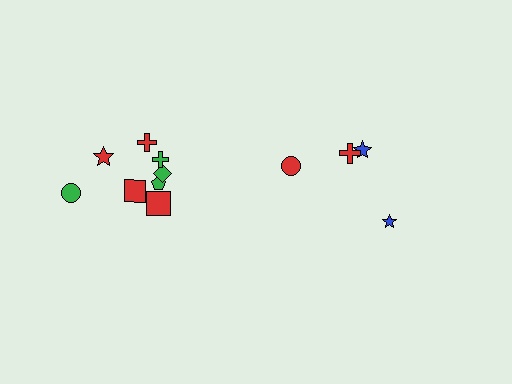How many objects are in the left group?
There are 8 objects.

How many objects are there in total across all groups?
There are 12 objects.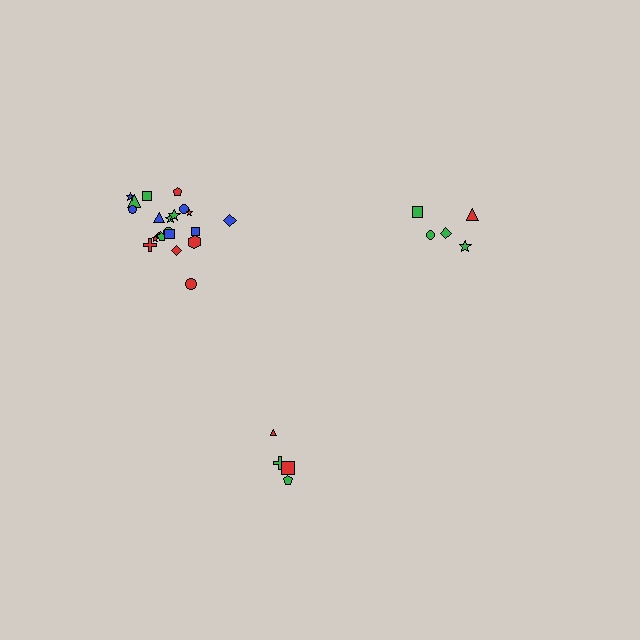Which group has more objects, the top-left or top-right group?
The top-left group.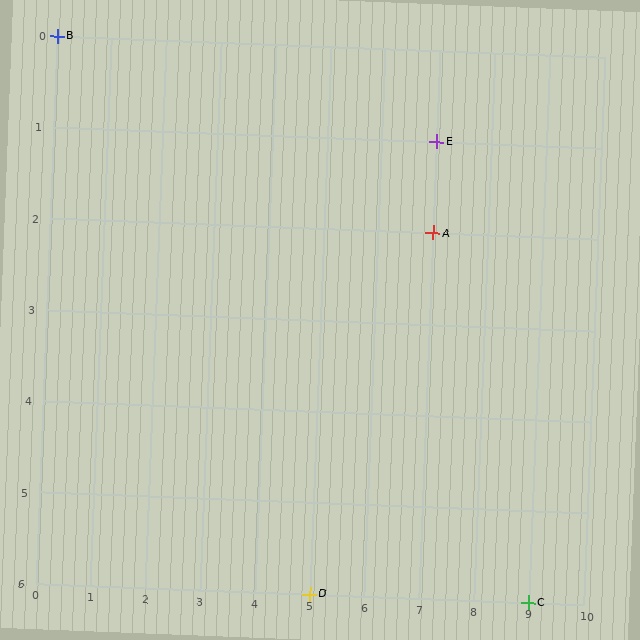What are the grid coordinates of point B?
Point B is at grid coordinates (0, 0).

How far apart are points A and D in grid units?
Points A and D are 2 columns and 4 rows apart (about 4.5 grid units diagonally).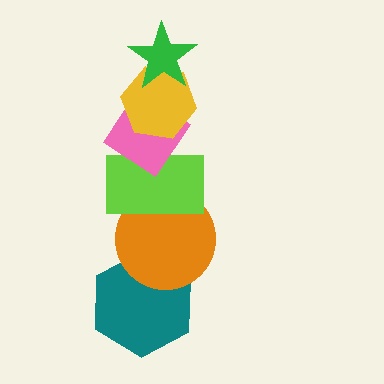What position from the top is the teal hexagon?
The teal hexagon is 6th from the top.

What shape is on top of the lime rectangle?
The pink diamond is on top of the lime rectangle.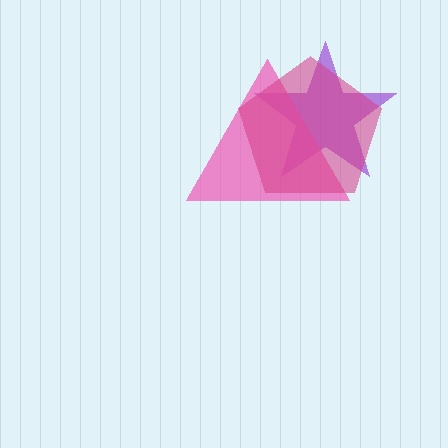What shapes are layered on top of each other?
The layered shapes are: a purple star, a pink triangle, a magenta pentagon.